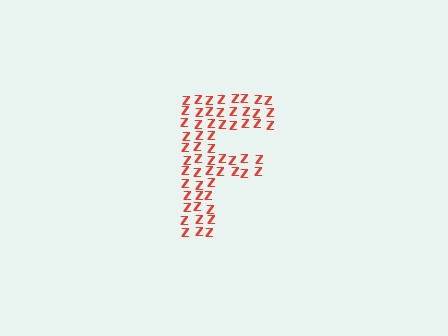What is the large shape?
The large shape is the letter F.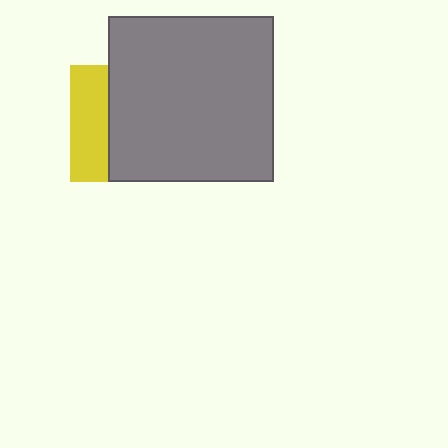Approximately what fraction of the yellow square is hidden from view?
Roughly 68% of the yellow square is hidden behind the gray square.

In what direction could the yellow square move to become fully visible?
The yellow square could move left. That would shift it out from behind the gray square entirely.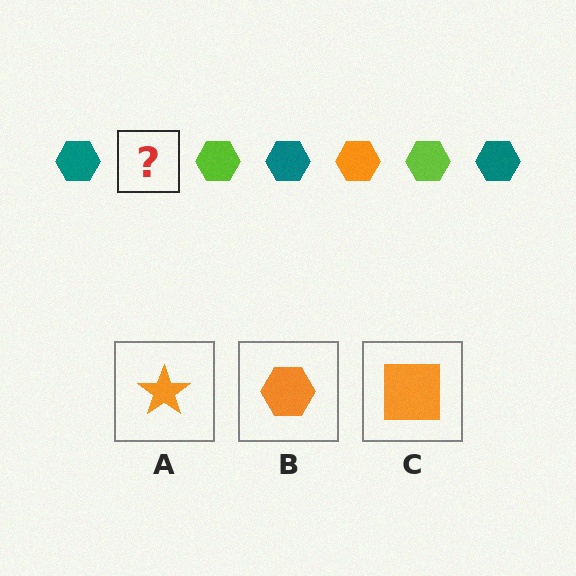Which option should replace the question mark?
Option B.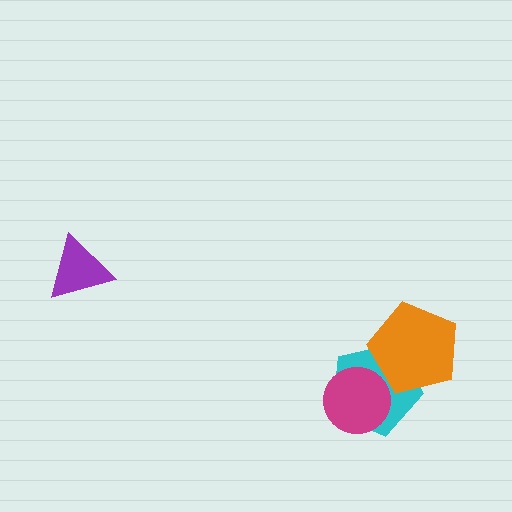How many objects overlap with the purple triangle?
0 objects overlap with the purple triangle.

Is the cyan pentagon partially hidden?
Yes, it is partially covered by another shape.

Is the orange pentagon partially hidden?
No, no other shape covers it.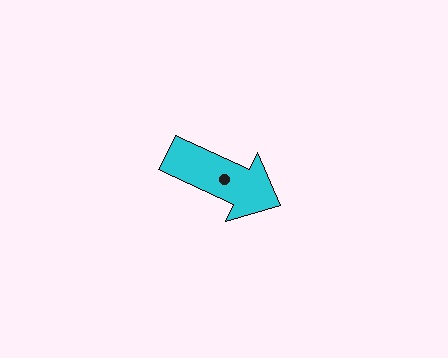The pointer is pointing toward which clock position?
Roughly 4 o'clock.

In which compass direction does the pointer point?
Southeast.